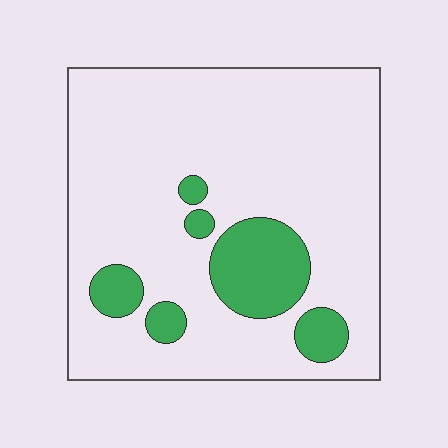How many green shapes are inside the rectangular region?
6.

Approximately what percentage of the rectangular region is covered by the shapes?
Approximately 15%.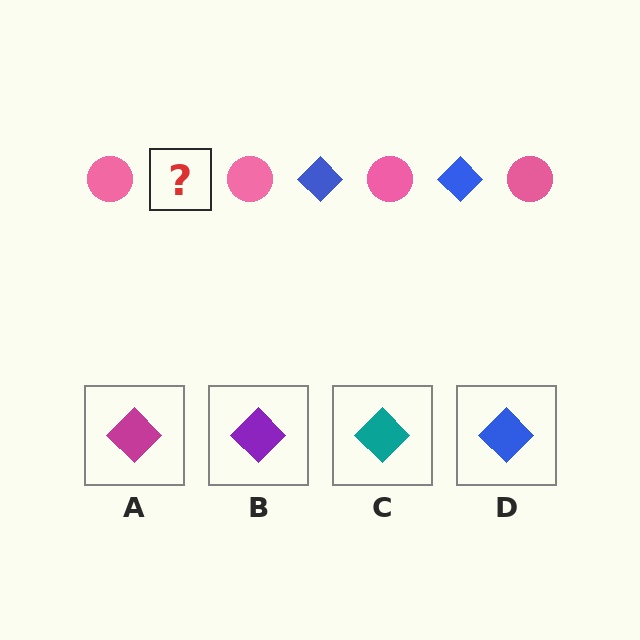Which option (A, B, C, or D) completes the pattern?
D.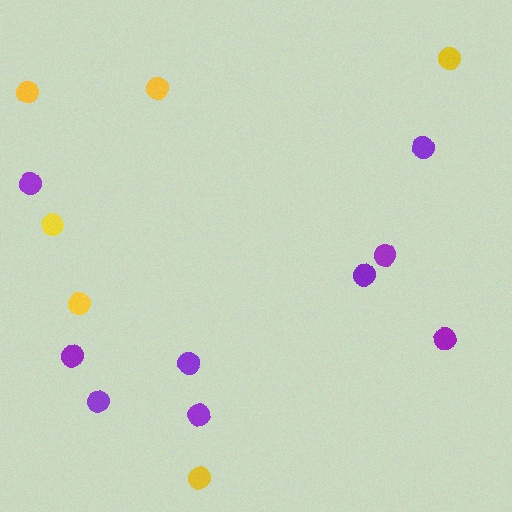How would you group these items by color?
There are 2 groups: one group of yellow circles (6) and one group of purple circles (9).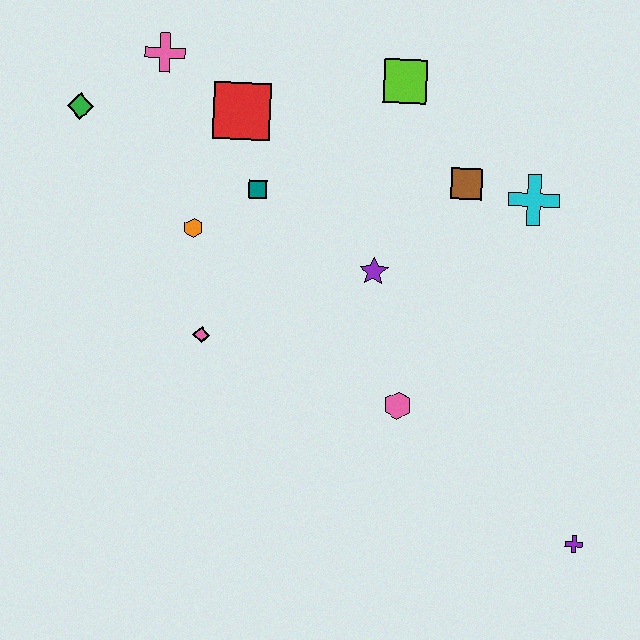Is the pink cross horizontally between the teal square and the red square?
No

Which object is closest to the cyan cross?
The brown square is closest to the cyan cross.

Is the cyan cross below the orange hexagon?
No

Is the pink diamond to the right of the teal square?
No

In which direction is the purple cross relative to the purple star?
The purple cross is below the purple star.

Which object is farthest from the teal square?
The purple cross is farthest from the teal square.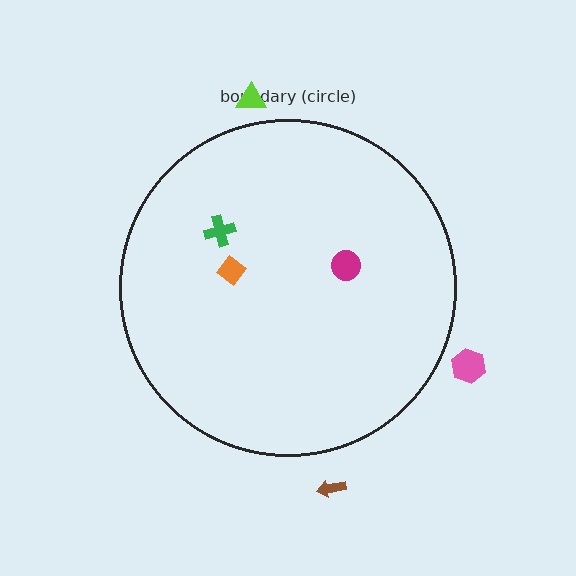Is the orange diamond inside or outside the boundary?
Inside.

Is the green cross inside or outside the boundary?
Inside.